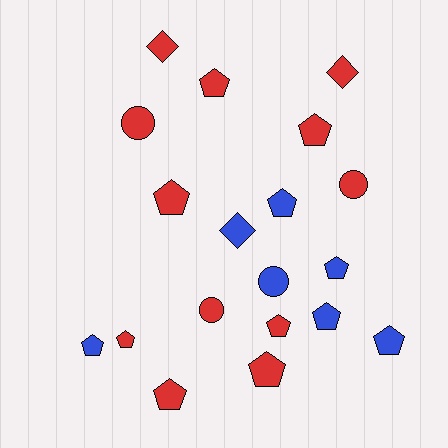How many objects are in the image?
There are 19 objects.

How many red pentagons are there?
There are 7 red pentagons.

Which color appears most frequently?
Red, with 12 objects.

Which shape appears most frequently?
Pentagon, with 12 objects.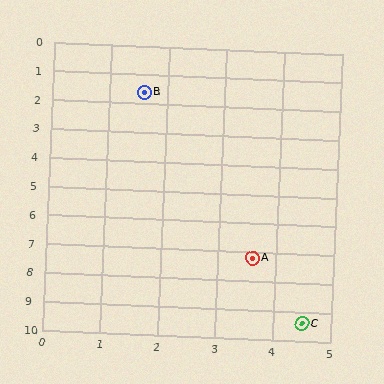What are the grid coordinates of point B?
Point B is at approximately (1.6, 1.6).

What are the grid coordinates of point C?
Point C is at approximately (4.5, 9.4).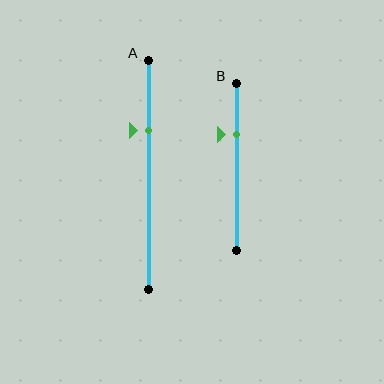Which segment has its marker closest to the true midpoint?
Segment A has its marker closest to the true midpoint.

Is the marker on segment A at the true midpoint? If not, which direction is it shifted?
No, the marker on segment A is shifted upward by about 19% of the segment length.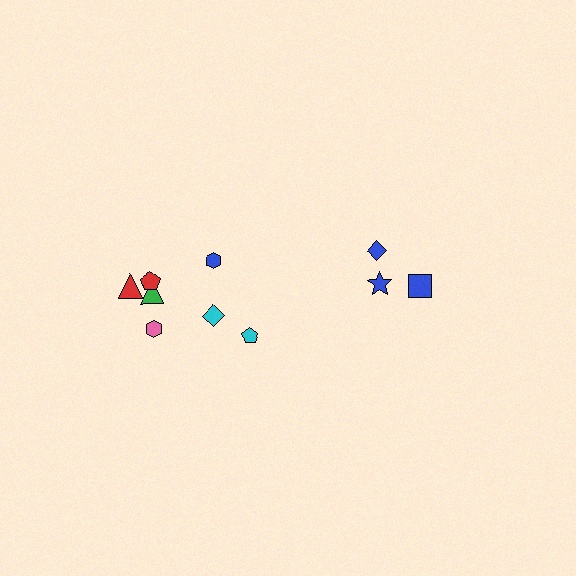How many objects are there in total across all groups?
There are 10 objects.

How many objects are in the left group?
There are 7 objects.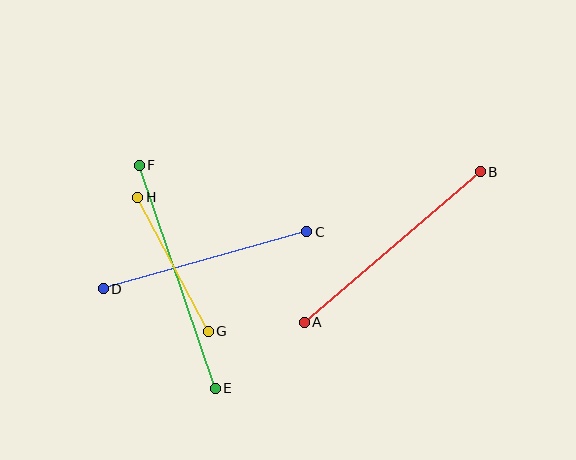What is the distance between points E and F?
The distance is approximately 236 pixels.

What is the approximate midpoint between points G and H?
The midpoint is at approximately (173, 264) pixels.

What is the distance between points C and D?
The distance is approximately 211 pixels.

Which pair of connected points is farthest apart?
Points E and F are farthest apart.